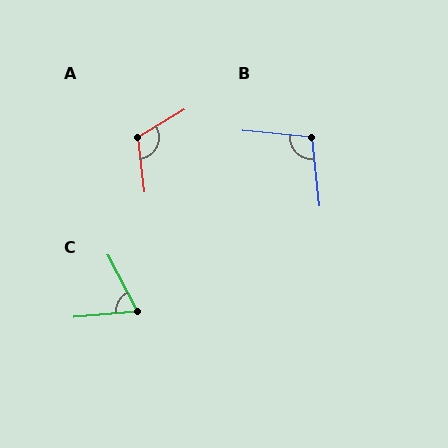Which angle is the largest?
A, at approximately 114 degrees.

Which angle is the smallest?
C, at approximately 67 degrees.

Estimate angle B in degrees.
Approximately 102 degrees.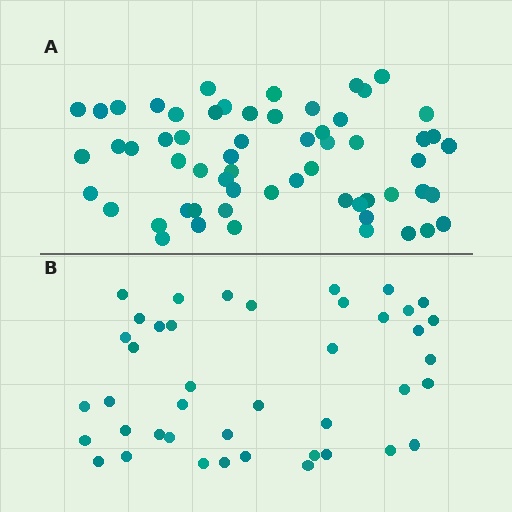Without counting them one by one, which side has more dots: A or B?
Region A (the top region) has more dots.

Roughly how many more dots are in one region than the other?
Region A has approximately 20 more dots than region B.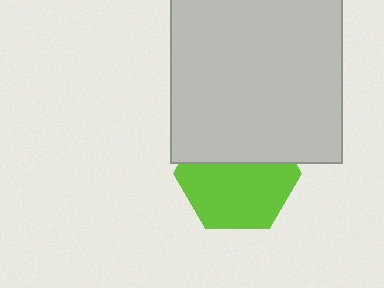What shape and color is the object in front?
The object in front is a light gray square.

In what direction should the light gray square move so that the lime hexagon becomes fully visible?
The light gray square should move up. That is the shortest direction to clear the overlap and leave the lime hexagon fully visible.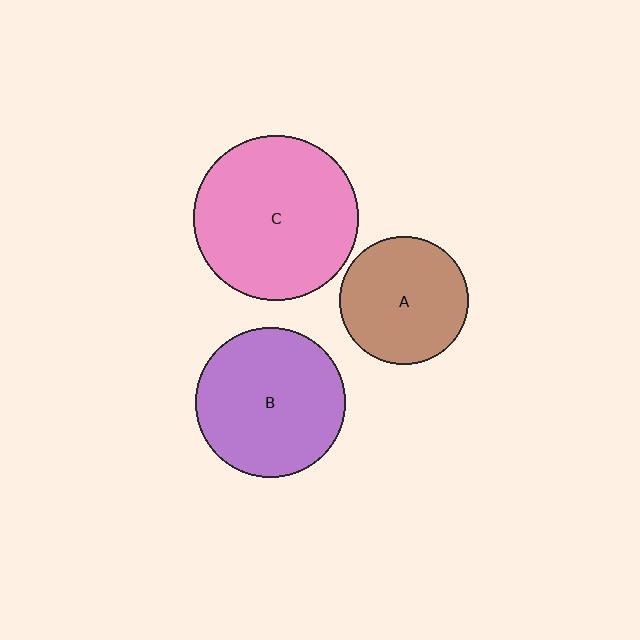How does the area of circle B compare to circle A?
Approximately 1.4 times.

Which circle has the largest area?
Circle C (pink).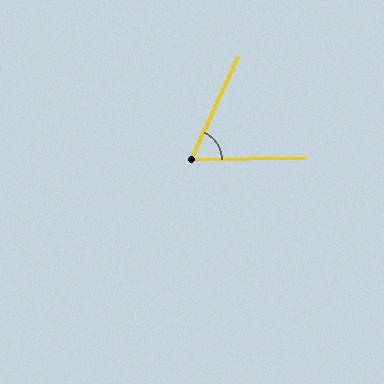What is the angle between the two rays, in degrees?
Approximately 65 degrees.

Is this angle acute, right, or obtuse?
It is acute.